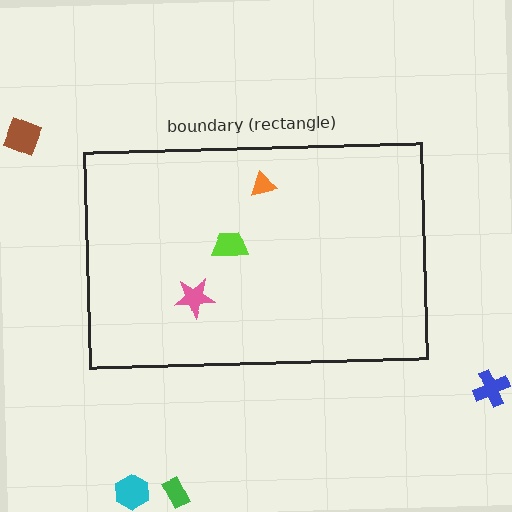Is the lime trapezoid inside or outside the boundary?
Inside.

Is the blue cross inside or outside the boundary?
Outside.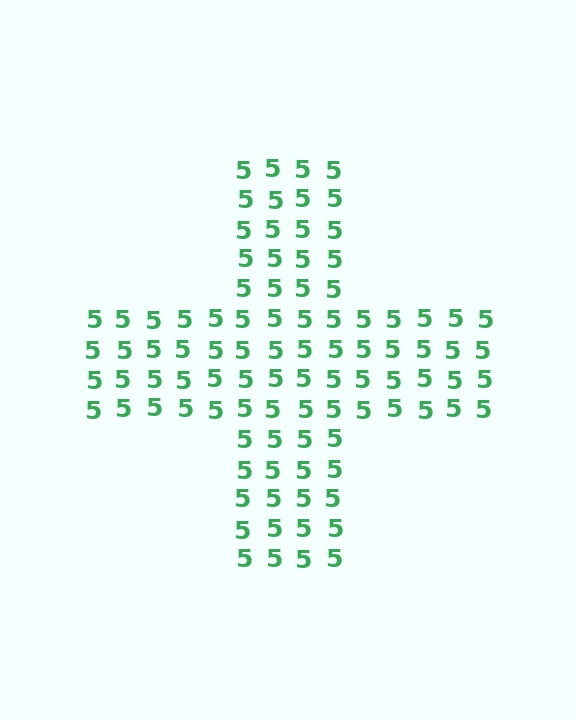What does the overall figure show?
The overall figure shows a cross.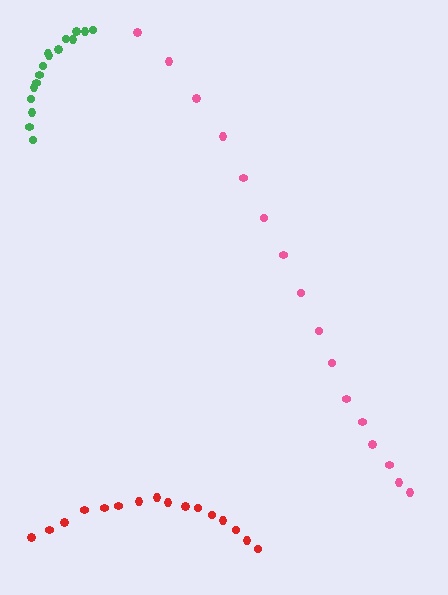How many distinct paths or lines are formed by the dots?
There are 3 distinct paths.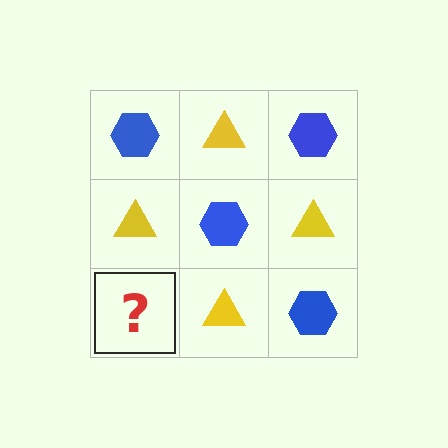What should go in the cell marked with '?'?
The missing cell should contain a blue hexagon.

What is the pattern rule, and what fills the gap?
The rule is that it alternates blue hexagon and yellow triangle in a checkerboard pattern. The gap should be filled with a blue hexagon.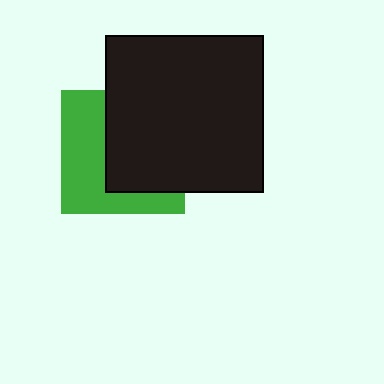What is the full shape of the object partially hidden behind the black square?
The partially hidden object is a green square.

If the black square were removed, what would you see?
You would see the complete green square.